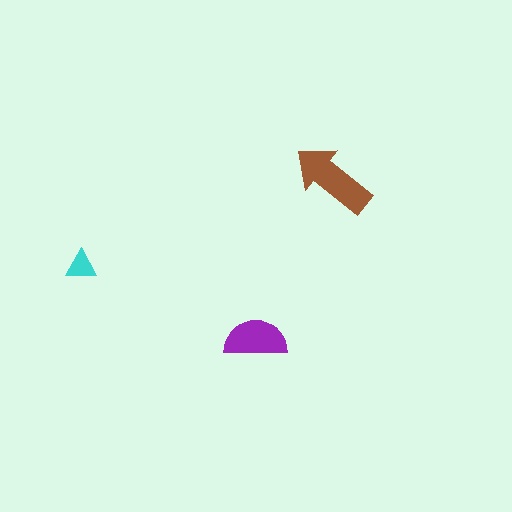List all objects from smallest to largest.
The cyan triangle, the purple semicircle, the brown arrow.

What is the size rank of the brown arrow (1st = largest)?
1st.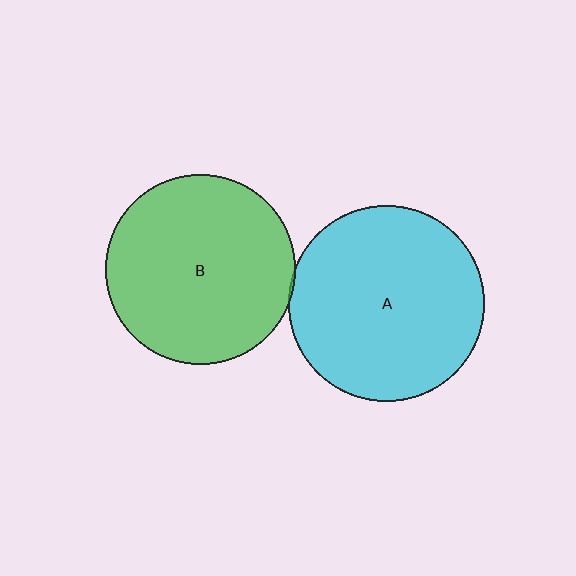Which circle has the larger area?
Circle A (cyan).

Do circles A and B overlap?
Yes.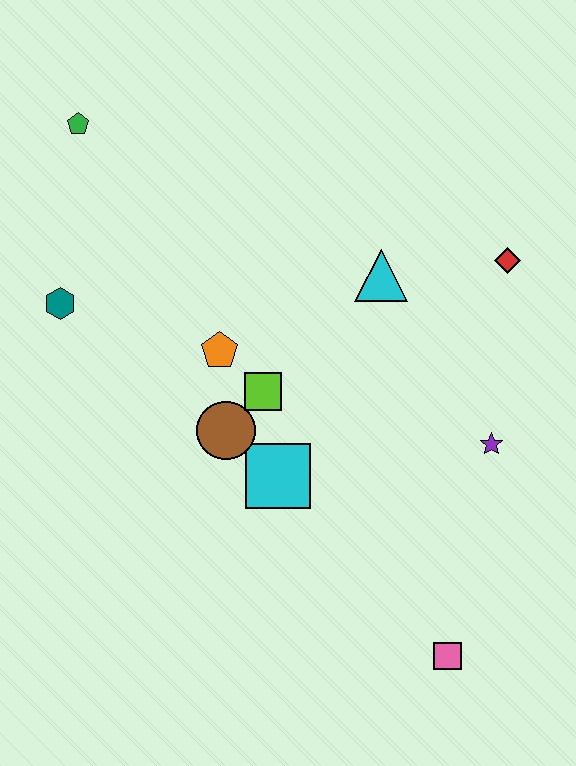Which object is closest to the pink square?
The purple star is closest to the pink square.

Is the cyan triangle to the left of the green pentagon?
No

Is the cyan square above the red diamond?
No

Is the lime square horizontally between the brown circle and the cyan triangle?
Yes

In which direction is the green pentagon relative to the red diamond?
The green pentagon is to the left of the red diamond.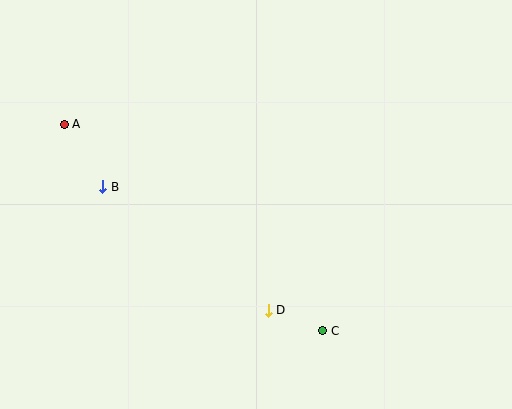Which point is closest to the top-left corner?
Point A is closest to the top-left corner.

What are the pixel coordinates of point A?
Point A is at (64, 124).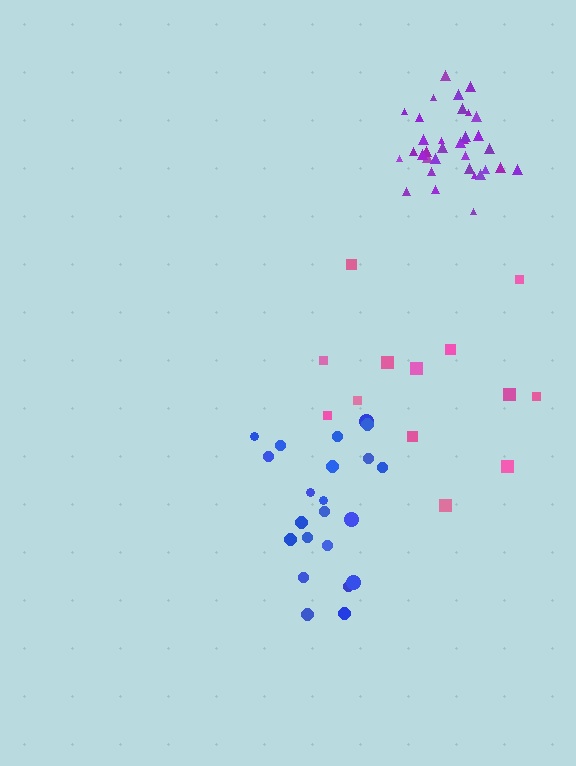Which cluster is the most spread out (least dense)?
Pink.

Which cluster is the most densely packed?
Purple.